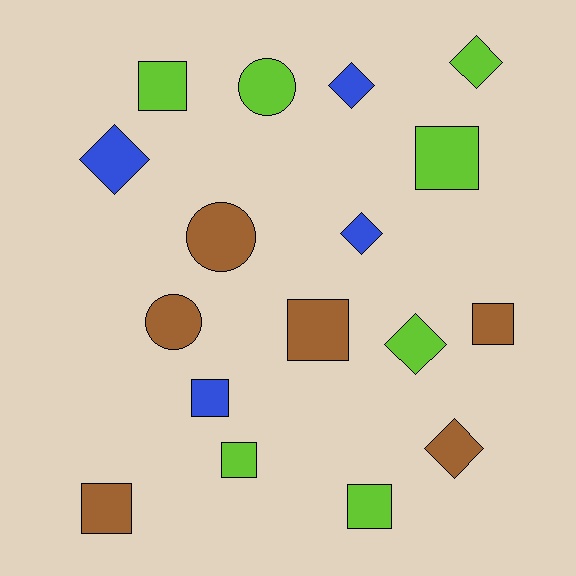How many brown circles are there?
There are 2 brown circles.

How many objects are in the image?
There are 17 objects.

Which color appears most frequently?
Lime, with 7 objects.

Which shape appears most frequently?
Square, with 8 objects.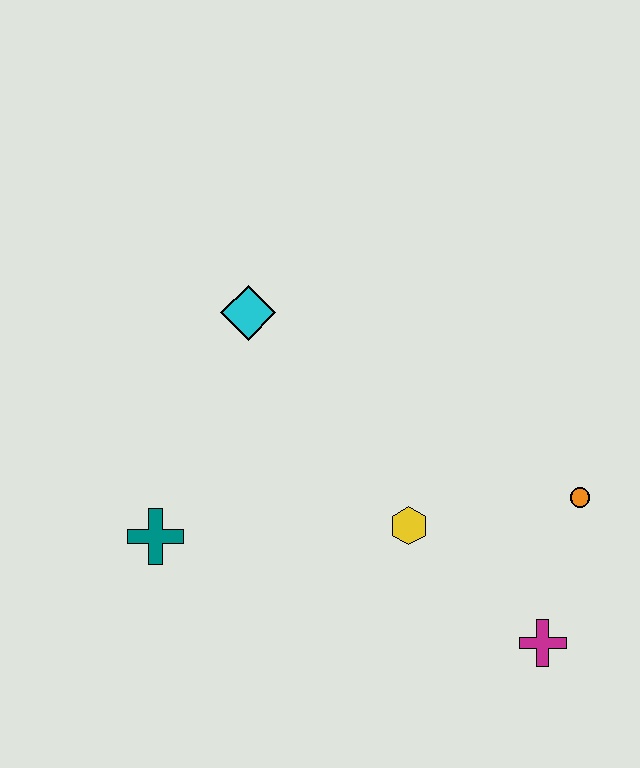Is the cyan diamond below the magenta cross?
No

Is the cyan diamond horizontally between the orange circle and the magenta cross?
No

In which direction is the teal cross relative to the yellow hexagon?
The teal cross is to the left of the yellow hexagon.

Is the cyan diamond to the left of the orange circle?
Yes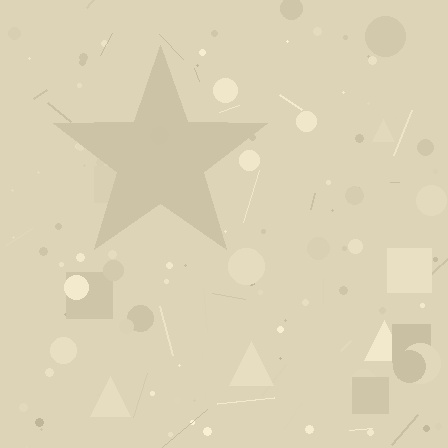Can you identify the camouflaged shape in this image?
The camouflaged shape is a star.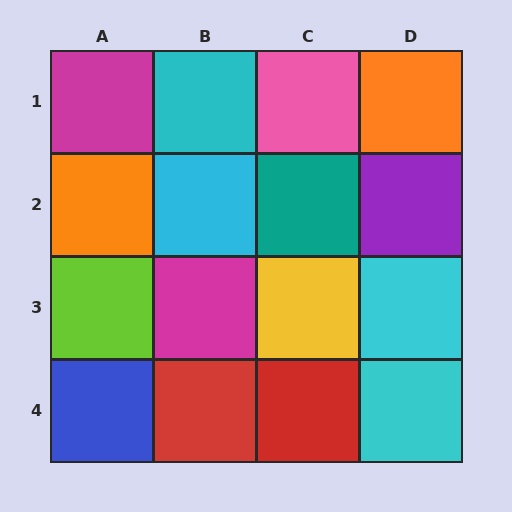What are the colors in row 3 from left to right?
Lime, magenta, yellow, cyan.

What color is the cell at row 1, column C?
Pink.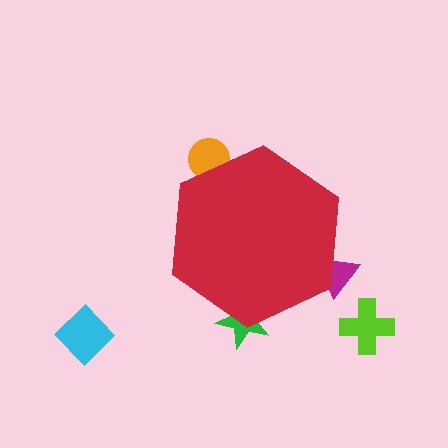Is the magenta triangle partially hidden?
Yes, the magenta triangle is partially hidden behind the red hexagon.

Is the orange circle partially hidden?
Yes, the orange circle is partially hidden behind the red hexagon.